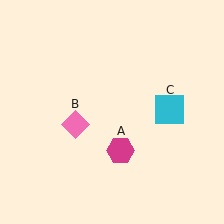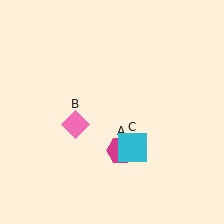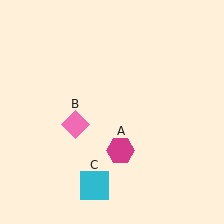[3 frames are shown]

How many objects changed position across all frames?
1 object changed position: cyan square (object C).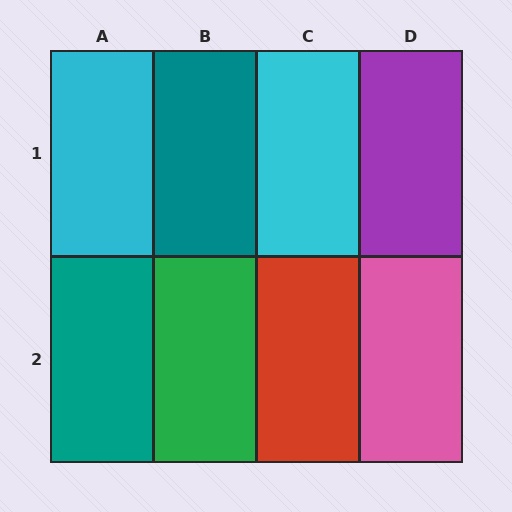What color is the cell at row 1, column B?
Teal.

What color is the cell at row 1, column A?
Cyan.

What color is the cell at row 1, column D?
Purple.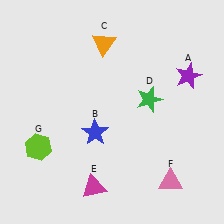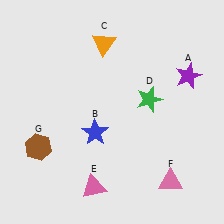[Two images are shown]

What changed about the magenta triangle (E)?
In Image 1, E is magenta. In Image 2, it changed to pink.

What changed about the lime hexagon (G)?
In Image 1, G is lime. In Image 2, it changed to brown.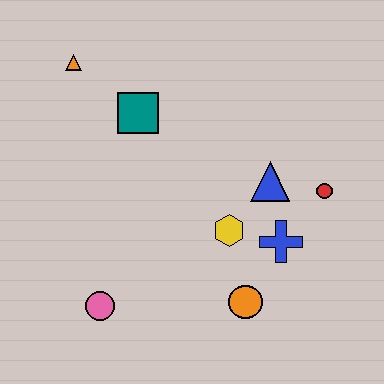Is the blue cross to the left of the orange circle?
No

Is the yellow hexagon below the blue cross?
No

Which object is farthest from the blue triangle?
The orange triangle is farthest from the blue triangle.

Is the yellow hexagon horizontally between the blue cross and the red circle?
No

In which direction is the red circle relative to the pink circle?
The red circle is to the right of the pink circle.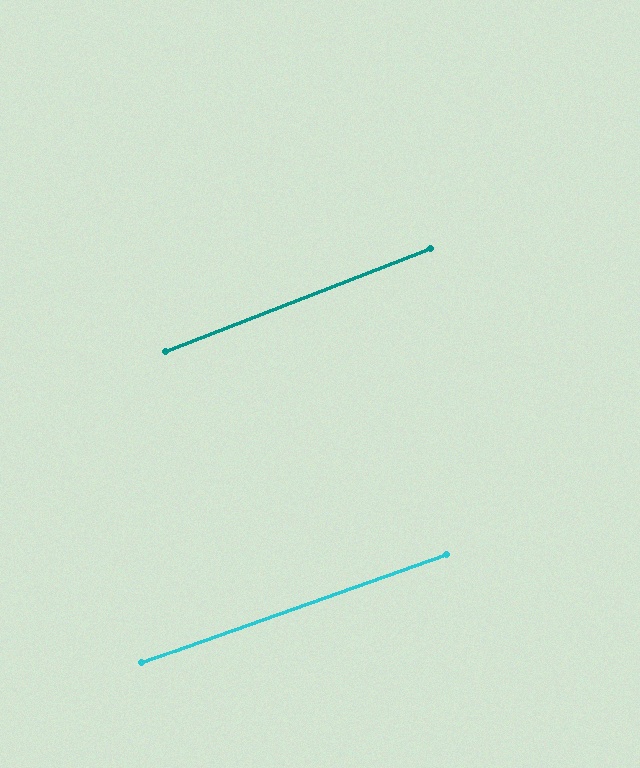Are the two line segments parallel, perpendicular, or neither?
Parallel — their directions differ by only 1.8°.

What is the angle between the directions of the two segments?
Approximately 2 degrees.